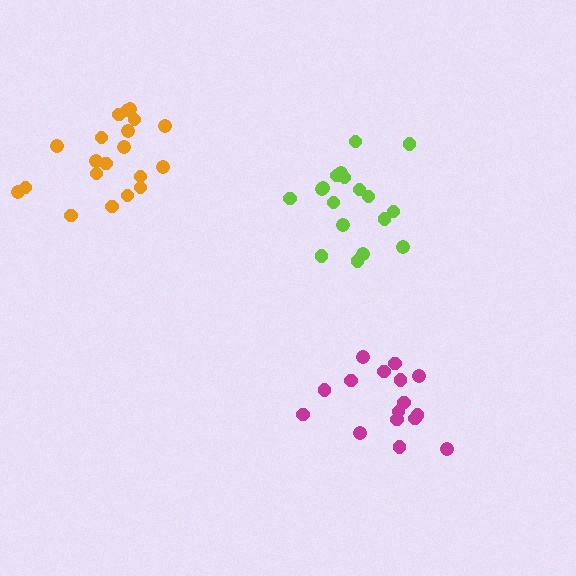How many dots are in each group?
Group 1: 18 dots, Group 2: 16 dots, Group 3: 20 dots (54 total).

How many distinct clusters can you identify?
There are 3 distinct clusters.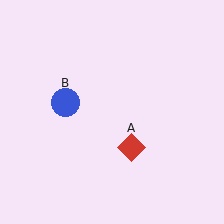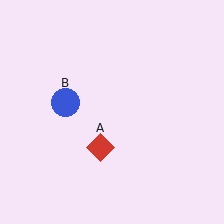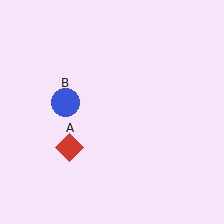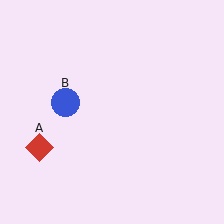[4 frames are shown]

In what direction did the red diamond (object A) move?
The red diamond (object A) moved left.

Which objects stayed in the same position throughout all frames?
Blue circle (object B) remained stationary.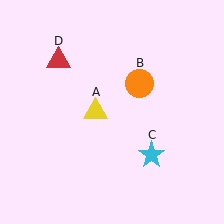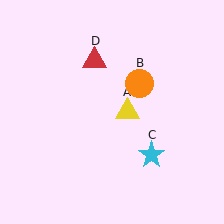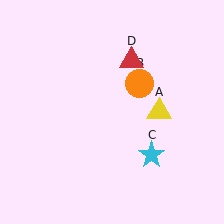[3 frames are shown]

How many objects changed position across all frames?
2 objects changed position: yellow triangle (object A), red triangle (object D).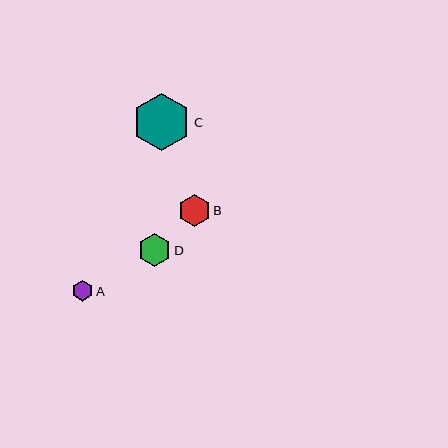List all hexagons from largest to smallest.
From largest to smallest: C, D, B, A.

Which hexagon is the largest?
Hexagon C is the largest with a size of approximately 58 pixels.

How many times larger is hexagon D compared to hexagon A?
Hexagon D is approximately 1.6 times the size of hexagon A.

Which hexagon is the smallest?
Hexagon A is the smallest with a size of approximately 21 pixels.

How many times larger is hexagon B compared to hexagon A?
Hexagon B is approximately 1.5 times the size of hexagon A.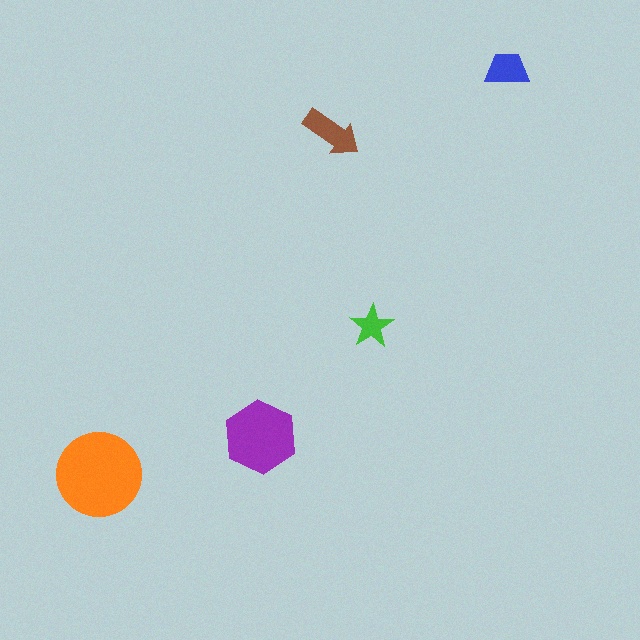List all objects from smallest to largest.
The green star, the blue trapezoid, the brown arrow, the purple hexagon, the orange circle.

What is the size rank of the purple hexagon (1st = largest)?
2nd.